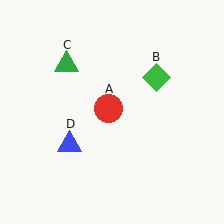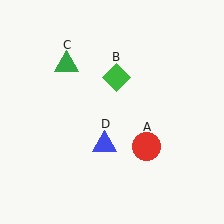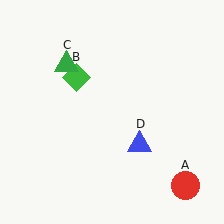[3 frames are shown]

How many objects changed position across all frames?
3 objects changed position: red circle (object A), green diamond (object B), blue triangle (object D).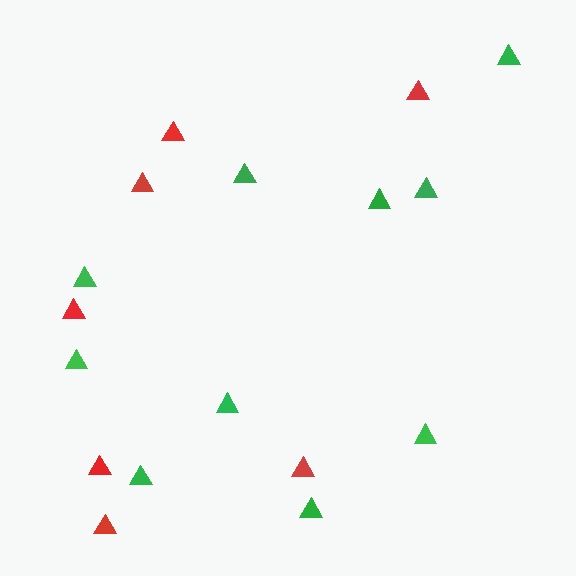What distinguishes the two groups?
There are 2 groups: one group of red triangles (7) and one group of green triangles (10).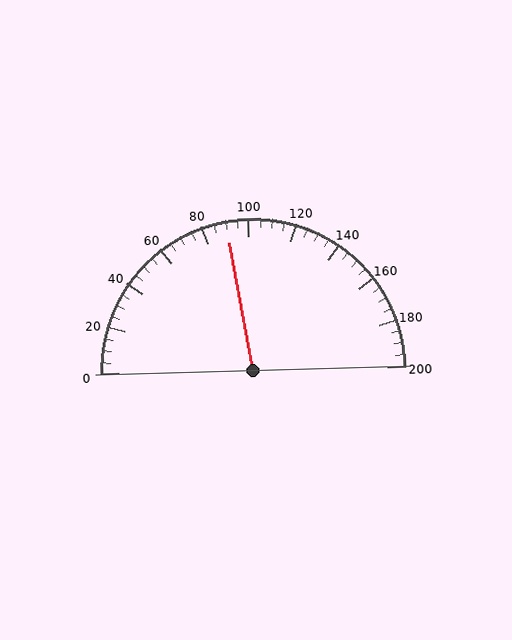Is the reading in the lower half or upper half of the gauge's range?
The reading is in the lower half of the range (0 to 200).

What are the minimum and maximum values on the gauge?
The gauge ranges from 0 to 200.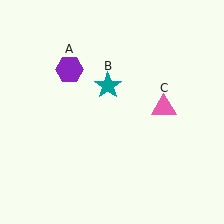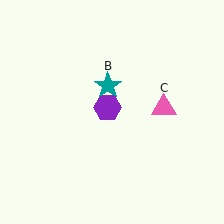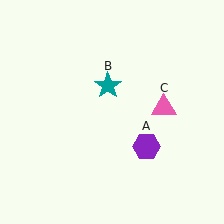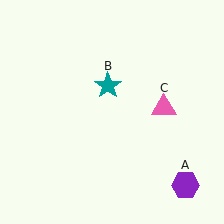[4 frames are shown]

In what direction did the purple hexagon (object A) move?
The purple hexagon (object A) moved down and to the right.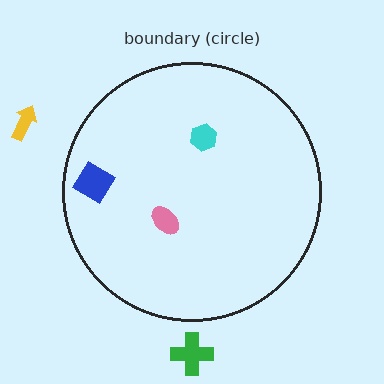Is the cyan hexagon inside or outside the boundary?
Inside.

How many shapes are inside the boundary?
3 inside, 2 outside.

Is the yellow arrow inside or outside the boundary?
Outside.